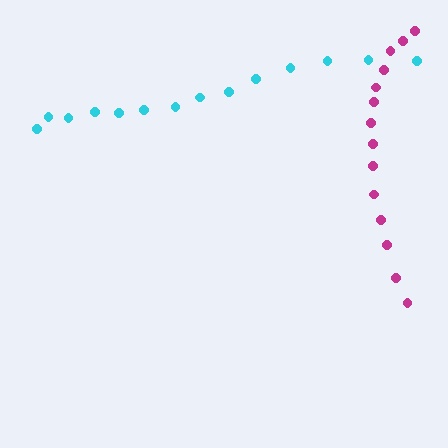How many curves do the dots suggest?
There are 2 distinct paths.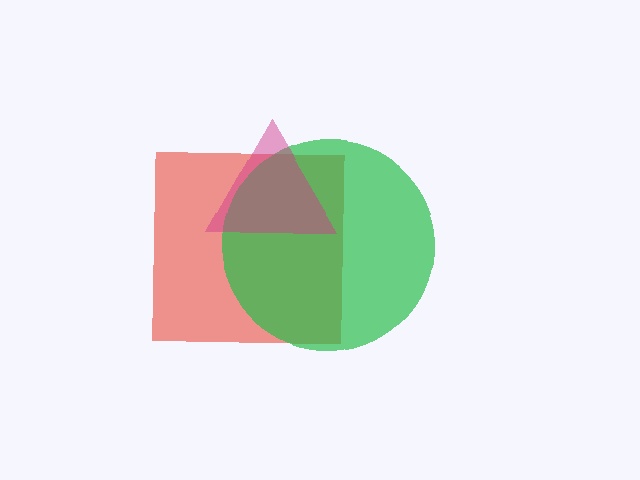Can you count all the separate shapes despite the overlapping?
Yes, there are 3 separate shapes.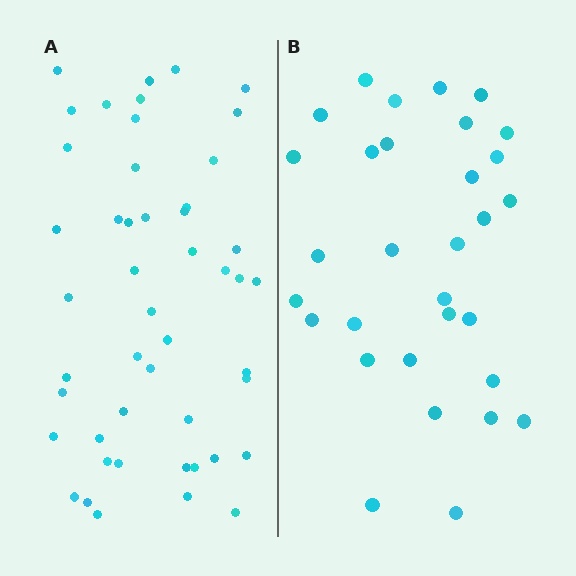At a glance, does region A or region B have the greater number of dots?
Region A (the left region) has more dots.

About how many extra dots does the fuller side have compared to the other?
Region A has approximately 15 more dots than region B.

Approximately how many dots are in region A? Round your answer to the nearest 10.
About 50 dots. (The exact count is 48, which rounds to 50.)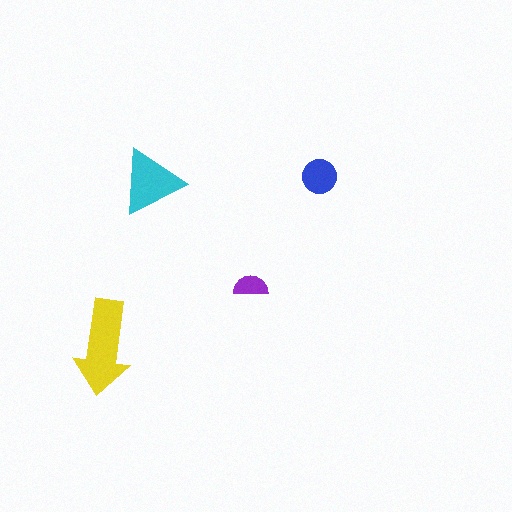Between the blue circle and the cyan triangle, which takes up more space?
The cyan triangle.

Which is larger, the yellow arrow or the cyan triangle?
The yellow arrow.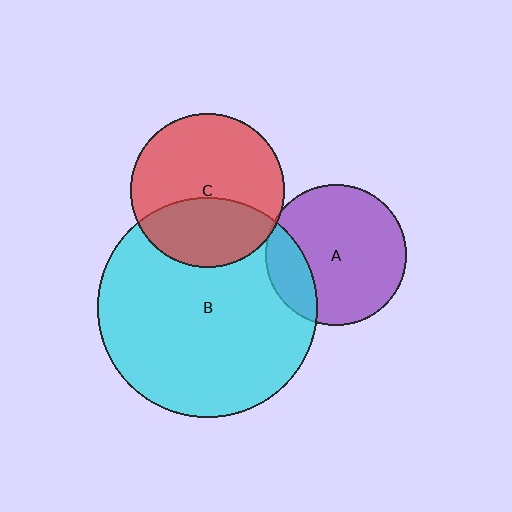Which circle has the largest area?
Circle B (cyan).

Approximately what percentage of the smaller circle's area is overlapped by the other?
Approximately 35%.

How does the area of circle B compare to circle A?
Approximately 2.4 times.